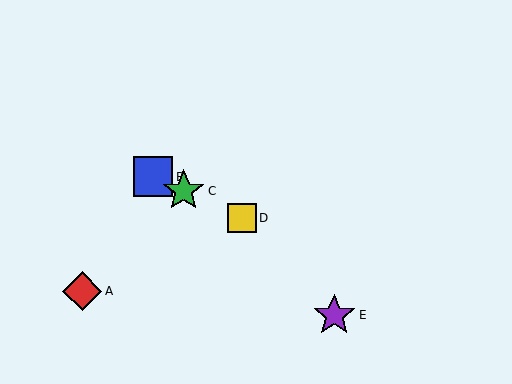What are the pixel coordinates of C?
Object C is at (184, 191).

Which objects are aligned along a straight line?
Objects B, C, D are aligned along a straight line.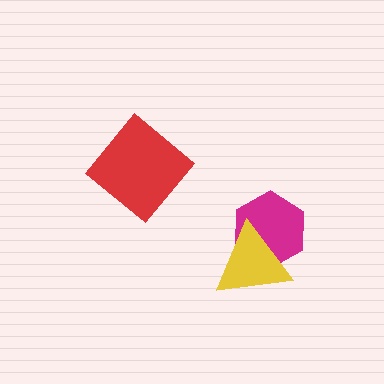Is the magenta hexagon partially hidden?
Yes, it is partially covered by another shape.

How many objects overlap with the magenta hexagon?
1 object overlaps with the magenta hexagon.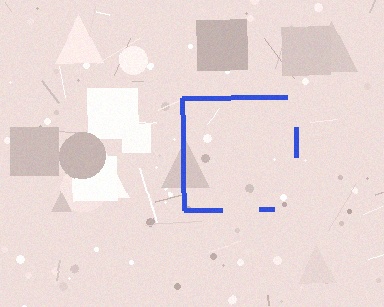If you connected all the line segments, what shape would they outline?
They would outline a square.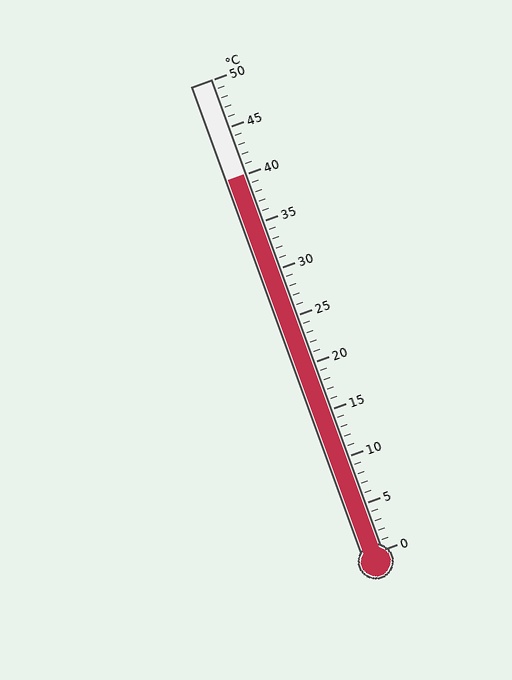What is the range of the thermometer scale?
The thermometer scale ranges from 0°C to 50°C.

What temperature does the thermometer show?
The thermometer shows approximately 40°C.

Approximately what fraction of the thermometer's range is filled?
The thermometer is filled to approximately 80% of its range.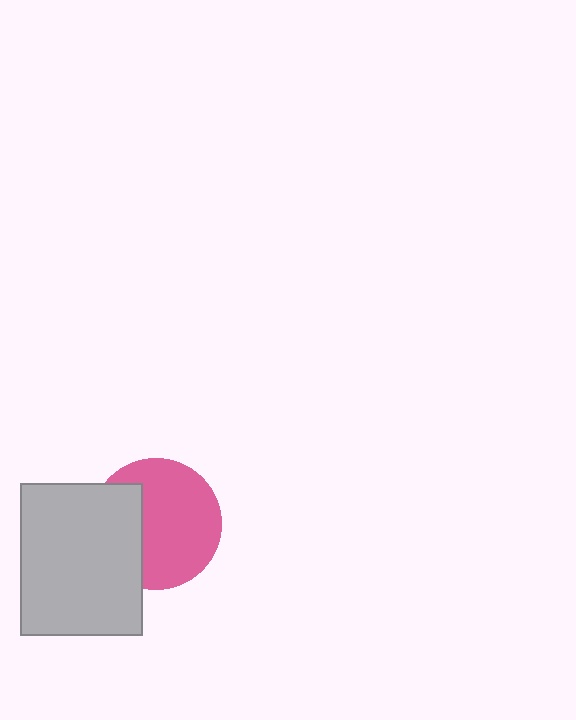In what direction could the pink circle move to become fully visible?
The pink circle could move right. That would shift it out from behind the light gray rectangle entirely.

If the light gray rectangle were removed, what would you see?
You would see the complete pink circle.